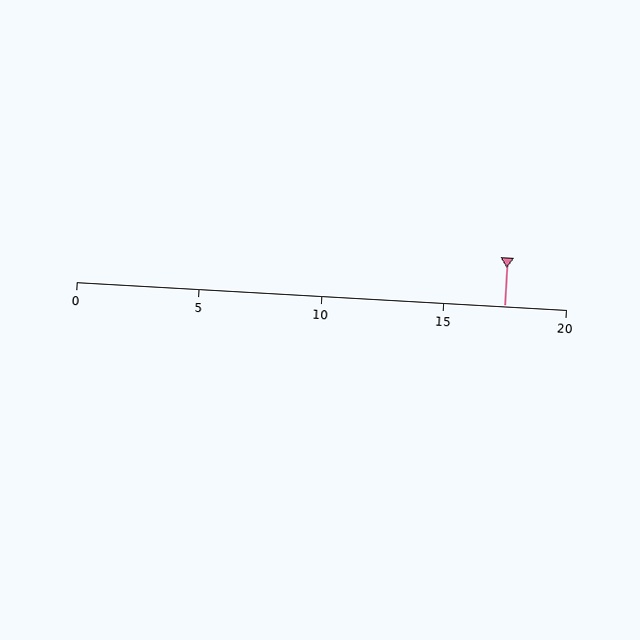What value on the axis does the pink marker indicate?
The marker indicates approximately 17.5.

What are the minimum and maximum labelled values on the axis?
The axis runs from 0 to 20.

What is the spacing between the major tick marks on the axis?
The major ticks are spaced 5 apart.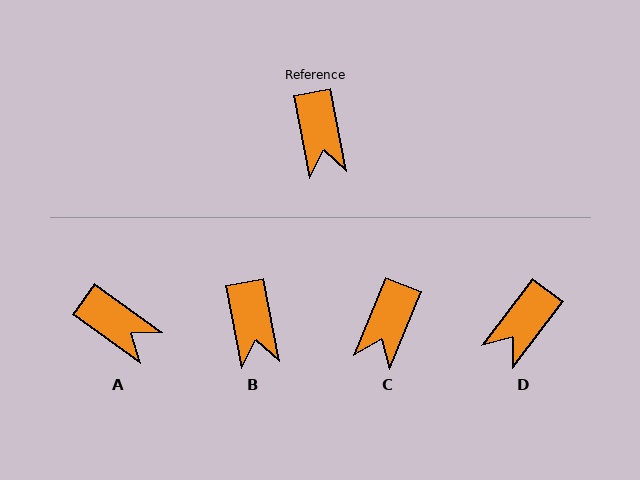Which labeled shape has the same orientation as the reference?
B.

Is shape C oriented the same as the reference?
No, it is off by about 33 degrees.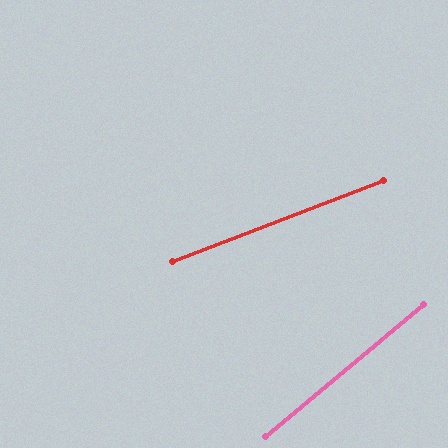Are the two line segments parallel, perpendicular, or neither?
Neither parallel nor perpendicular — they differ by about 19°.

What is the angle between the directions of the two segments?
Approximately 19 degrees.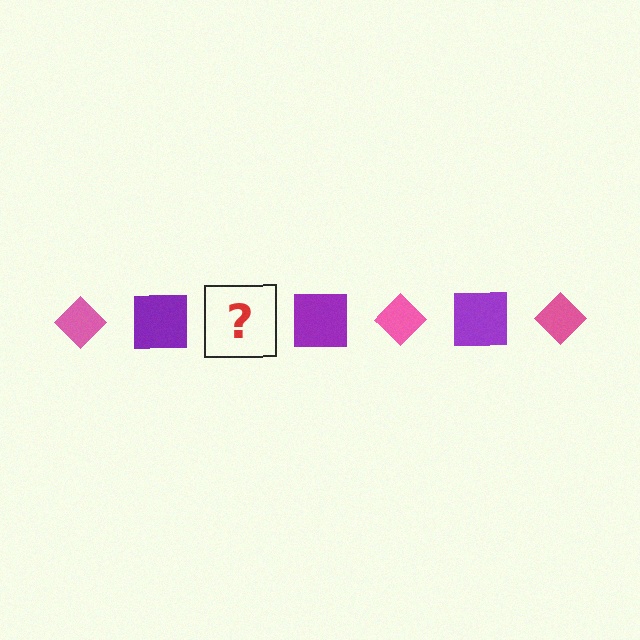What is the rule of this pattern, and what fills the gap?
The rule is that the pattern alternates between pink diamond and purple square. The gap should be filled with a pink diamond.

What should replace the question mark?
The question mark should be replaced with a pink diamond.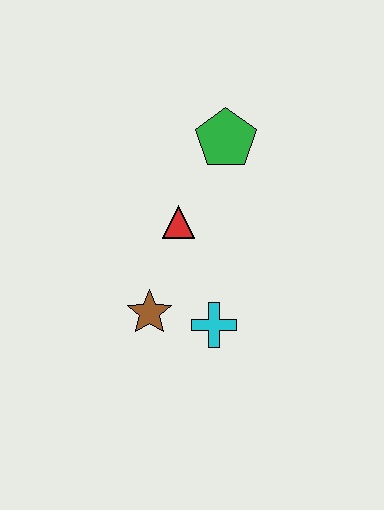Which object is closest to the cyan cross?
The brown star is closest to the cyan cross.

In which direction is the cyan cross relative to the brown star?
The cyan cross is to the right of the brown star.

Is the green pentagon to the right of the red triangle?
Yes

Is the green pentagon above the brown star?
Yes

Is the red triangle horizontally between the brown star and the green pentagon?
Yes